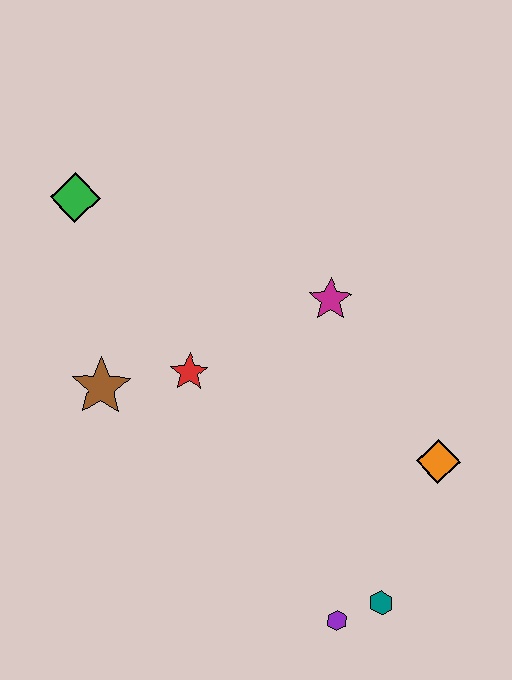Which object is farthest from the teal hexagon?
The green diamond is farthest from the teal hexagon.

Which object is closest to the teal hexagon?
The purple hexagon is closest to the teal hexagon.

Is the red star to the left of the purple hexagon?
Yes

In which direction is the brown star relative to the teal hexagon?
The brown star is to the left of the teal hexagon.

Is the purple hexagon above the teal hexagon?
No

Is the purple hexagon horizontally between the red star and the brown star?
No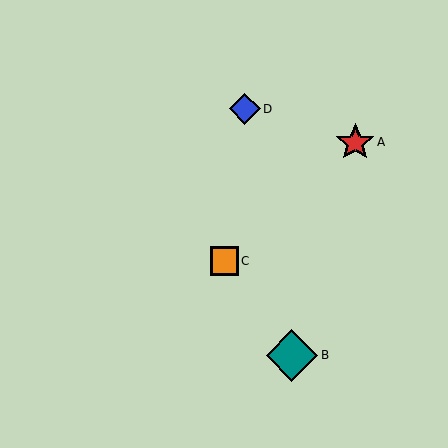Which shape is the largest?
The teal diamond (labeled B) is the largest.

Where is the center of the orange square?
The center of the orange square is at (224, 261).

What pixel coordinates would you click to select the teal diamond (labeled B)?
Click at (292, 355) to select the teal diamond B.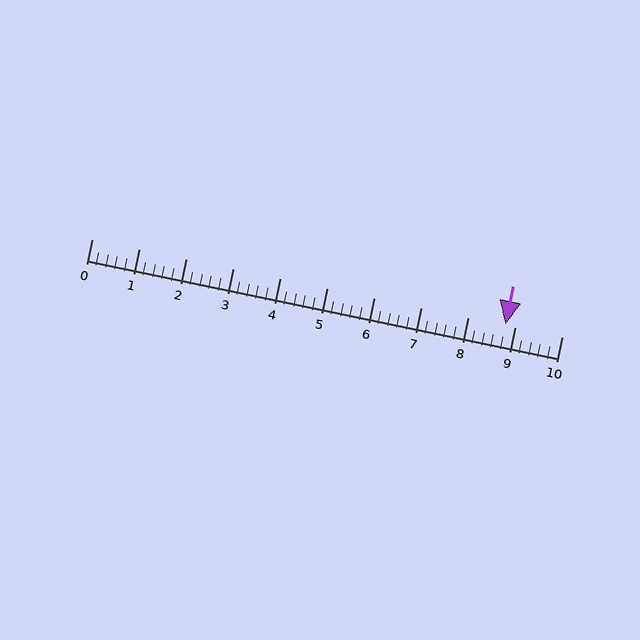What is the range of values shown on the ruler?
The ruler shows values from 0 to 10.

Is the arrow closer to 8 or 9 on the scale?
The arrow is closer to 9.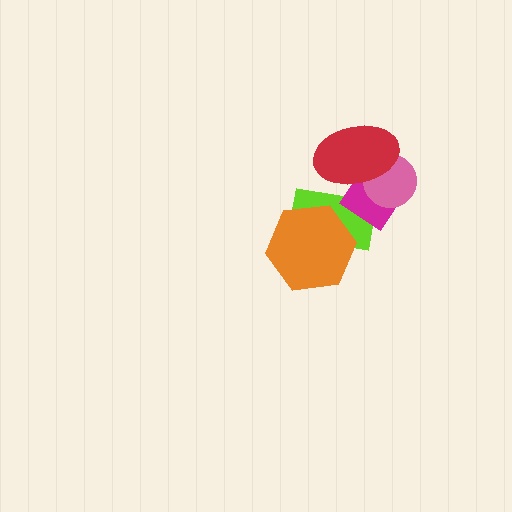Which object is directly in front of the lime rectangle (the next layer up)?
The magenta diamond is directly in front of the lime rectangle.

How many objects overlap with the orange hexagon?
1 object overlaps with the orange hexagon.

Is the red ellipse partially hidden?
No, no other shape covers it.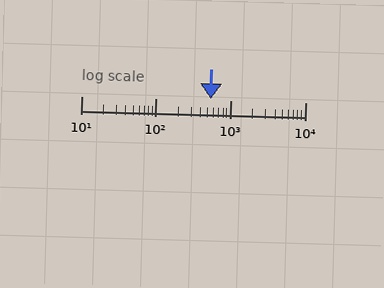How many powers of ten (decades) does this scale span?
The scale spans 3 decades, from 10 to 10000.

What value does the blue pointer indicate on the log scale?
The pointer indicates approximately 550.